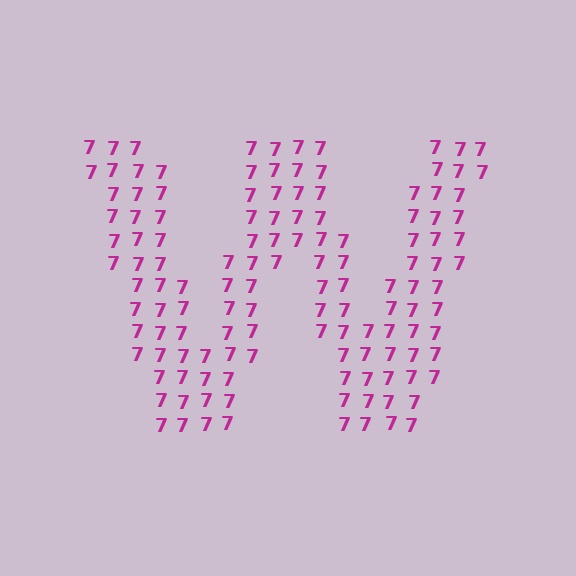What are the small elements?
The small elements are digit 7's.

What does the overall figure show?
The overall figure shows the letter W.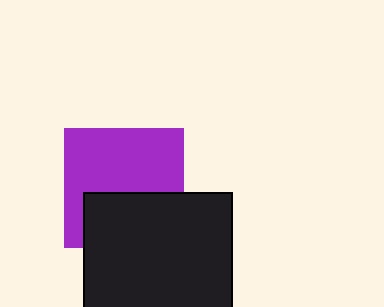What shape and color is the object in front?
The object in front is a black rectangle.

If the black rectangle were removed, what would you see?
You would see the complete purple square.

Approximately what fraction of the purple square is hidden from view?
Roughly 39% of the purple square is hidden behind the black rectangle.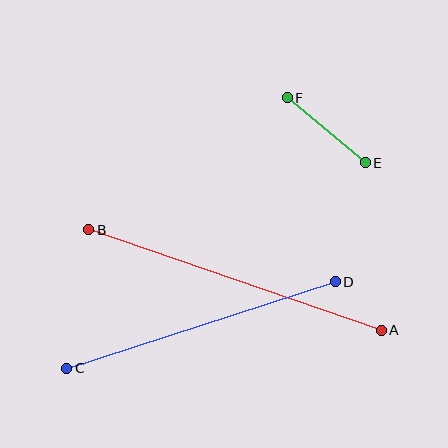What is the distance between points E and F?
The distance is approximately 102 pixels.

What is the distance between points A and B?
The distance is approximately 309 pixels.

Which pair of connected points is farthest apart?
Points A and B are farthest apart.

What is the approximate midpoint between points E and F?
The midpoint is at approximately (326, 130) pixels.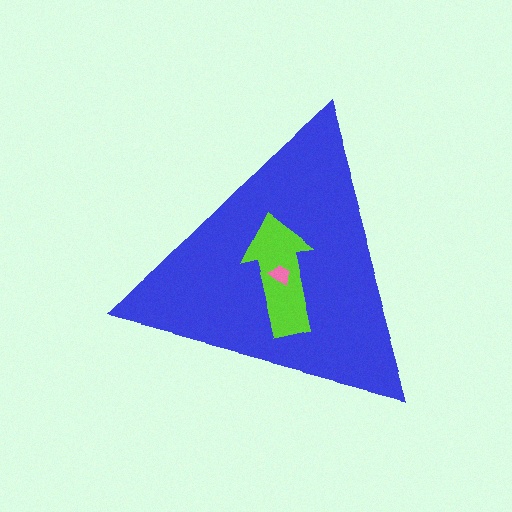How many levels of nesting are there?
3.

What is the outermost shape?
The blue triangle.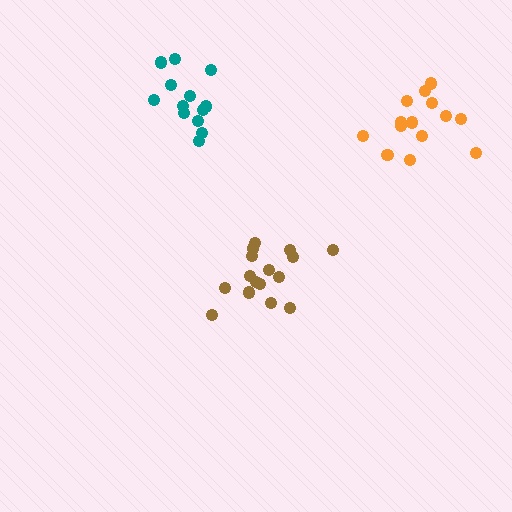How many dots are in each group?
Group 1: 14 dots, Group 2: 13 dots, Group 3: 16 dots (43 total).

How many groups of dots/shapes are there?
There are 3 groups.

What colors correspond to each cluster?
The clusters are colored: orange, teal, brown.